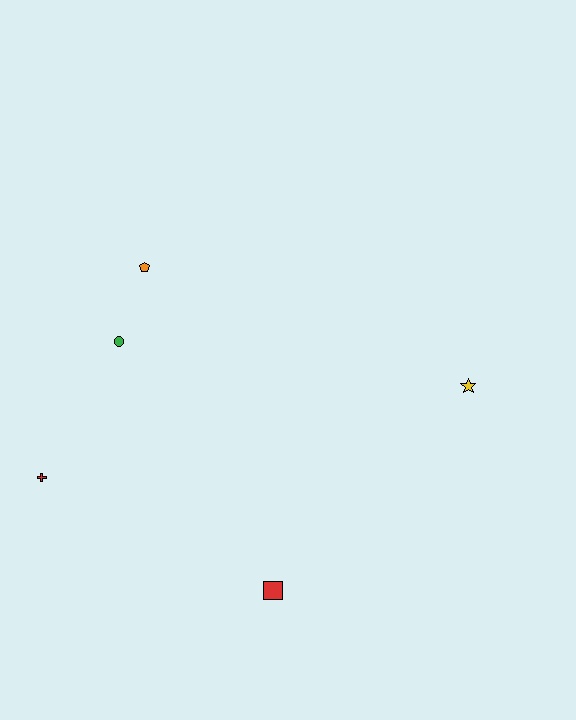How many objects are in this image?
There are 5 objects.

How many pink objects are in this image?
There are no pink objects.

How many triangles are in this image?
There are no triangles.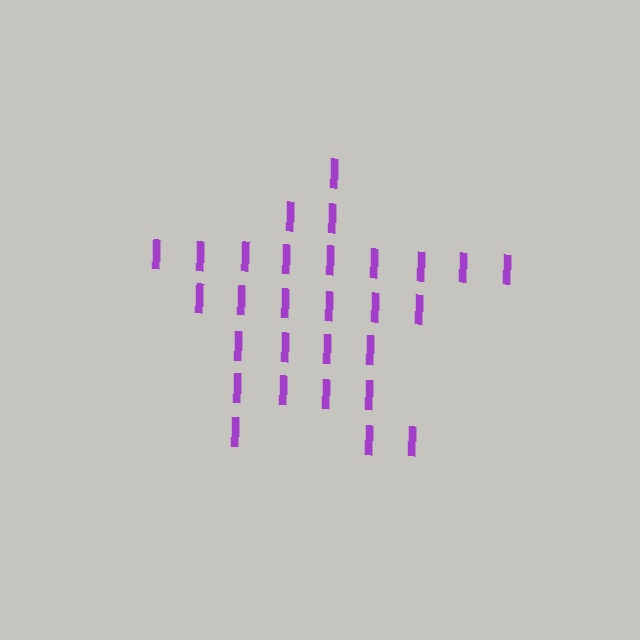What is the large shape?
The large shape is a star.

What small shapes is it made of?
It is made of small letter I's.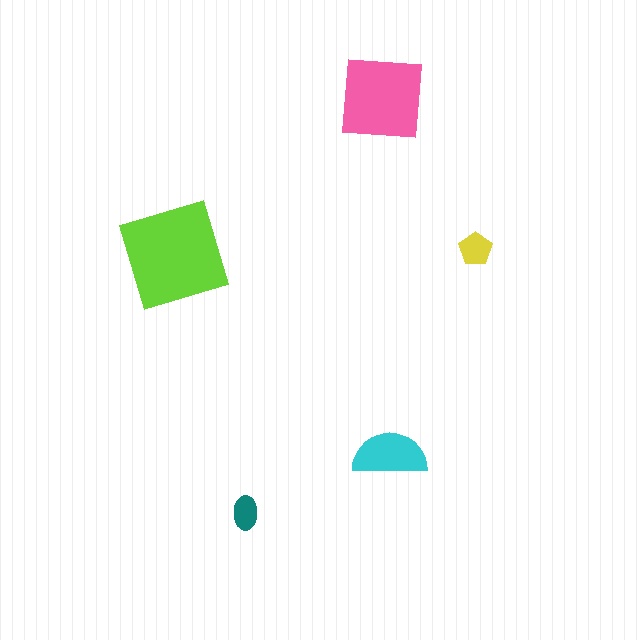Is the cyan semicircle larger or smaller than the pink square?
Smaller.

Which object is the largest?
The lime square.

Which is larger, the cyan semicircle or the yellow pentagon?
The cyan semicircle.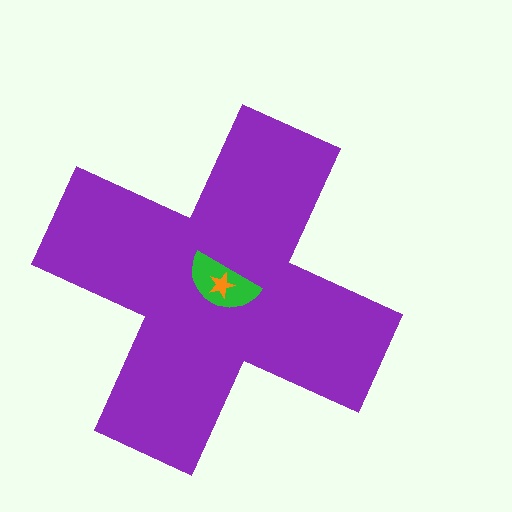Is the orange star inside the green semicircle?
Yes.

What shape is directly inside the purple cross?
The green semicircle.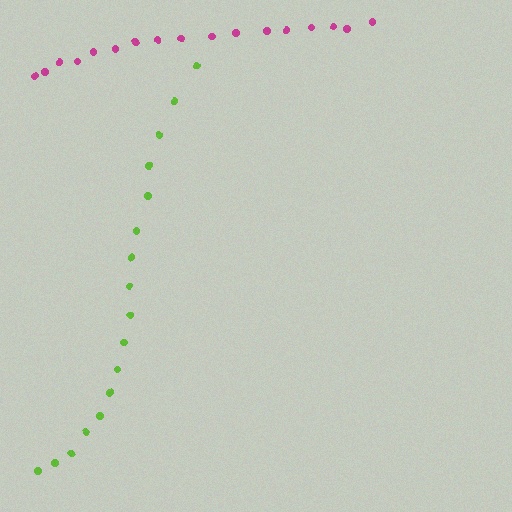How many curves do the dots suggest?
There are 2 distinct paths.